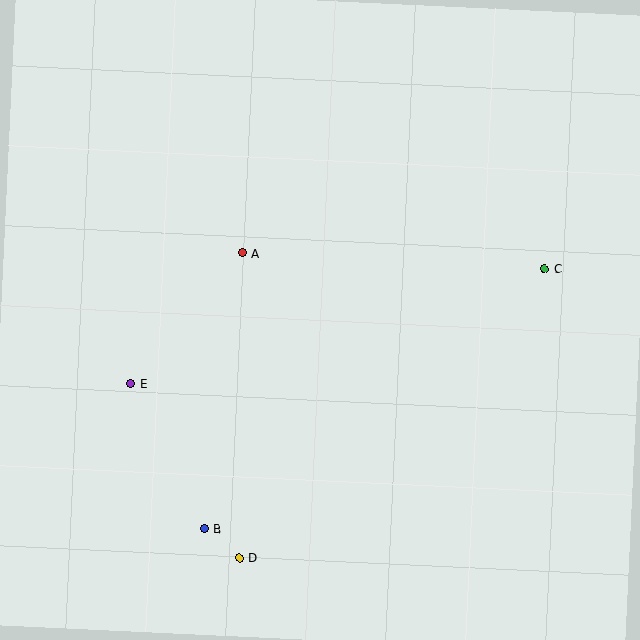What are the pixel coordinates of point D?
Point D is at (239, 558).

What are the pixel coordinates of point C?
Point C is at (544, 269).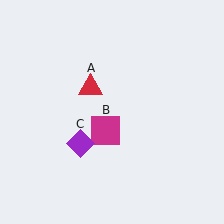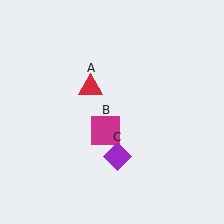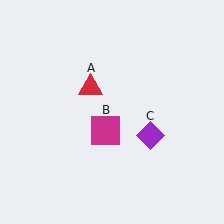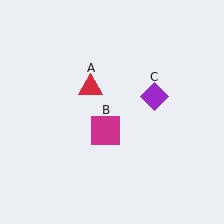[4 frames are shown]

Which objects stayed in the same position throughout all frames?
Red triangle (object A) and magenta square (object B) remained stationary.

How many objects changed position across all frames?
1 object changed position: purple diamond (object C).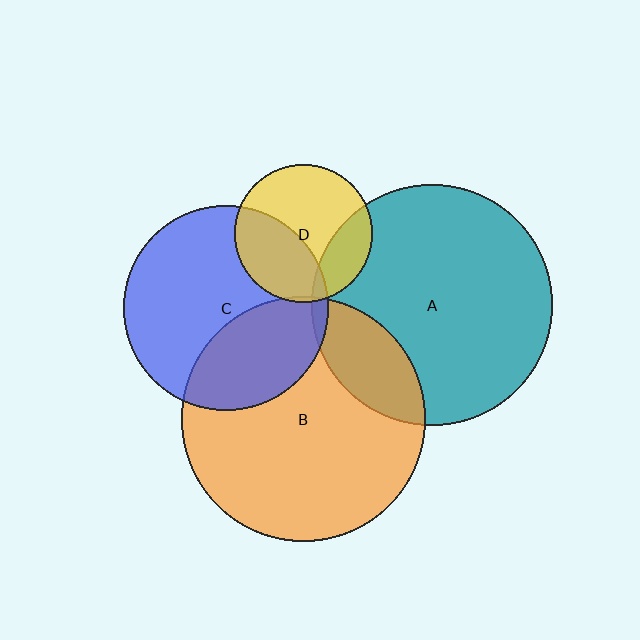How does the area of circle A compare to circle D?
Approximately 3.0 times.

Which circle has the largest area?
Circle B (orange).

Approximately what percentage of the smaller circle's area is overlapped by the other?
Approximately 5%.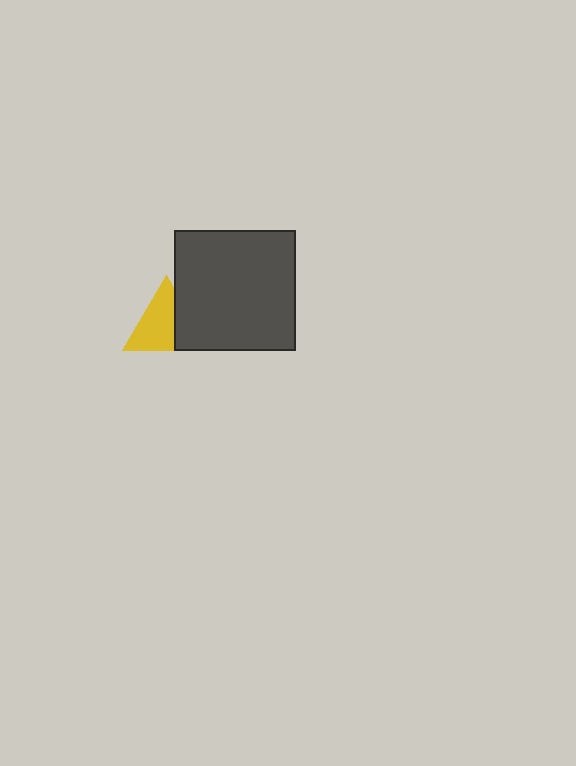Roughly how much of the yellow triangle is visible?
About half of it is visible (roughly 64%).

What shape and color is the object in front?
The object in front is a dark gray square.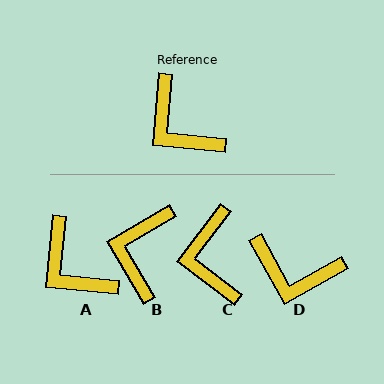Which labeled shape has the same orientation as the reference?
A.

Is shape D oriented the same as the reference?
No, it is off by about 34 degrees.